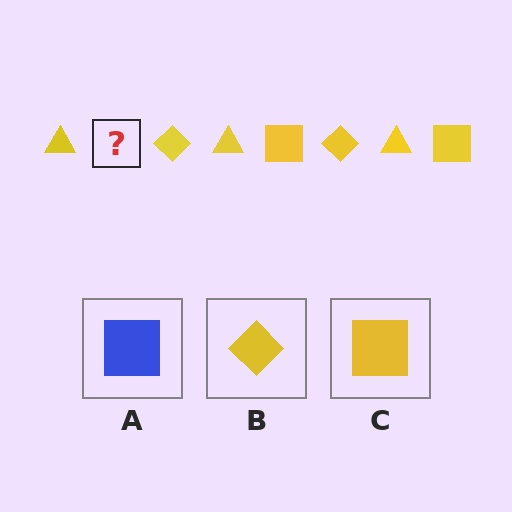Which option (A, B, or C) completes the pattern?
C.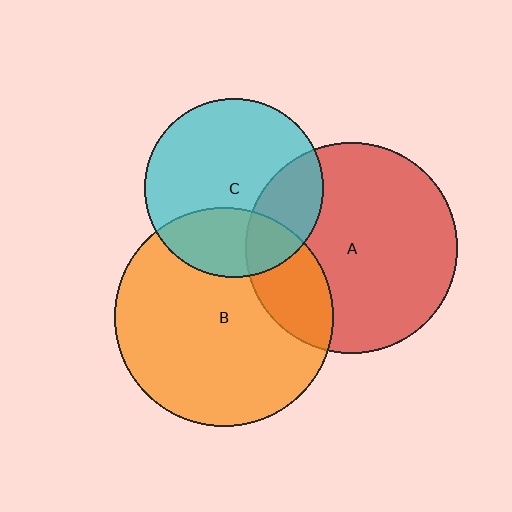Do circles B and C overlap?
Yes.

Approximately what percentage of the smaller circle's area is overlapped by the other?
Approximately 30%.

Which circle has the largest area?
Circle B (orange).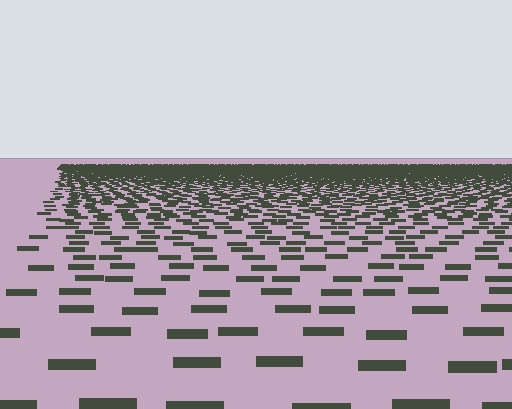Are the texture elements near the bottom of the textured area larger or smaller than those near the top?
Larger. Near the bottom, elements are closer to the viewer and appear at a bigger on-screen size.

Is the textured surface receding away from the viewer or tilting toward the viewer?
The surface is receding away from the viewer. Texture elements get smaller and denser toward the top.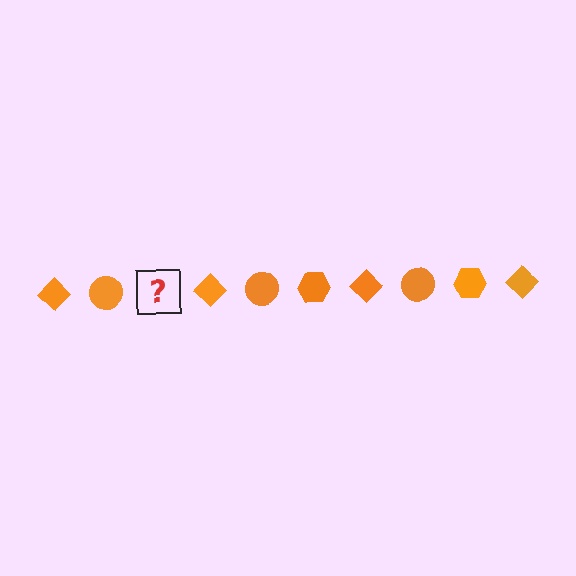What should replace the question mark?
The question mark should be replaced with an orange hexagon.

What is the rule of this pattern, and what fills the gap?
The rule is that the pattern cycles through diamond, circle, hexagon shapes in orange. The gap should be filled with an orange hexagon.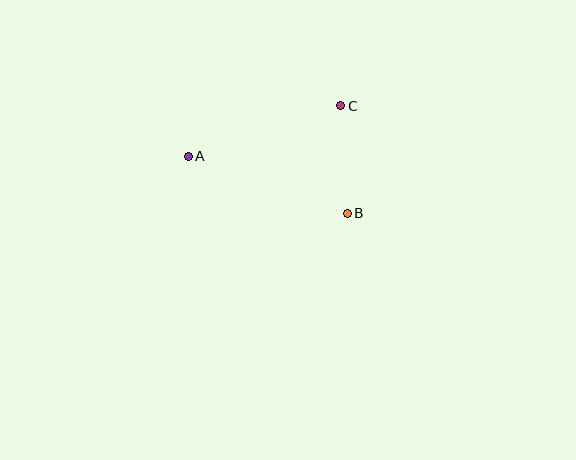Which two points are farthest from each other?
Points A and B are farthest from each other.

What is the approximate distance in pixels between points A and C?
The distance between A and C is approximately 160 pixels.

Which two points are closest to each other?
Points B and C are closest to each other.